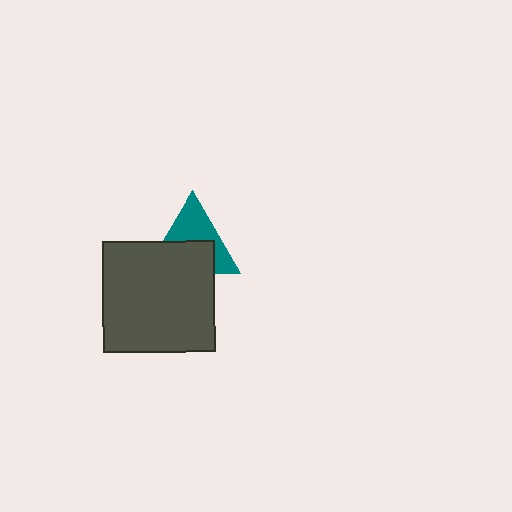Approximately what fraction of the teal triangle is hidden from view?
Roughly 52% of the teal triangle is hidden behind the dark gray square.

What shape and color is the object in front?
The object in front is a dark gray square.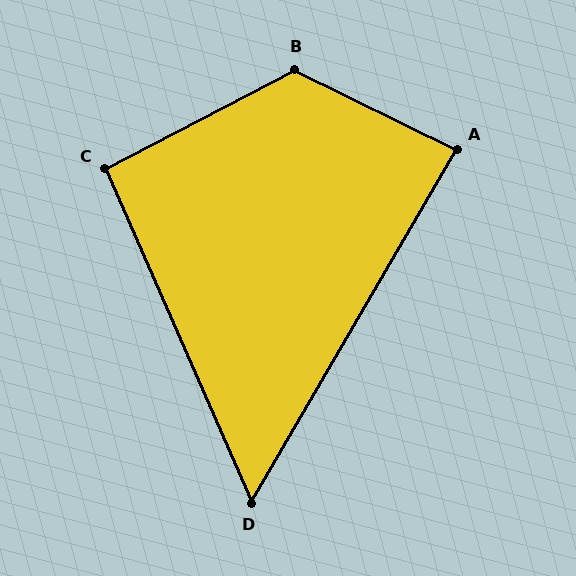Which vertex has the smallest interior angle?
D, at approximately 54 degrees.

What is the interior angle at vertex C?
Approximately 94 degrees (approximately right).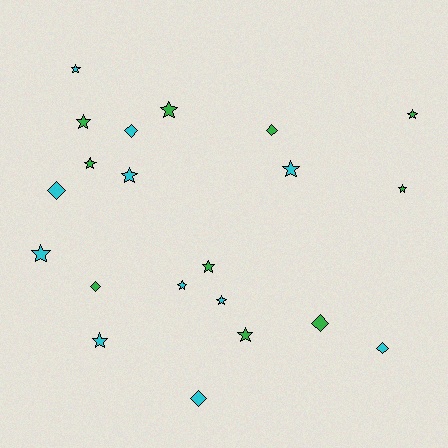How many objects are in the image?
There are 21 objects.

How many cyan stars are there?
There are 7 cyan stars.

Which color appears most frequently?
Cyan, with 11 objects.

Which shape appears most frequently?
Star, with 14 objects.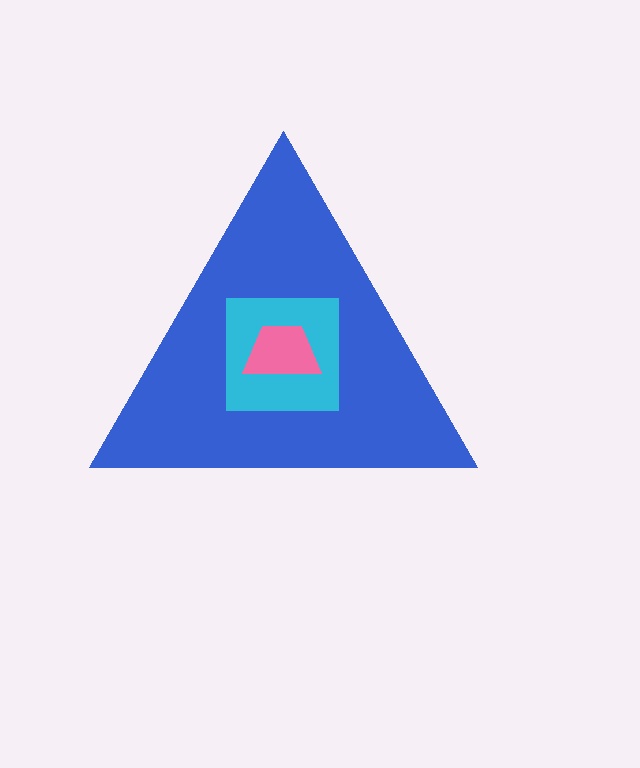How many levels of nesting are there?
3.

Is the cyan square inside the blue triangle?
Yes.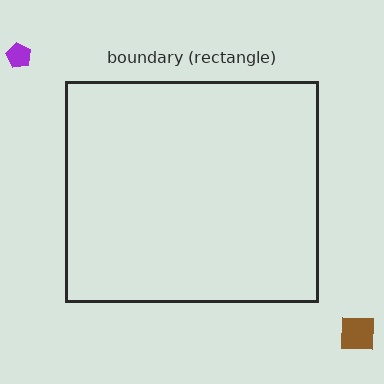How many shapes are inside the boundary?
0 inside, 2 outside.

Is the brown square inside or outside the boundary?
Outside.